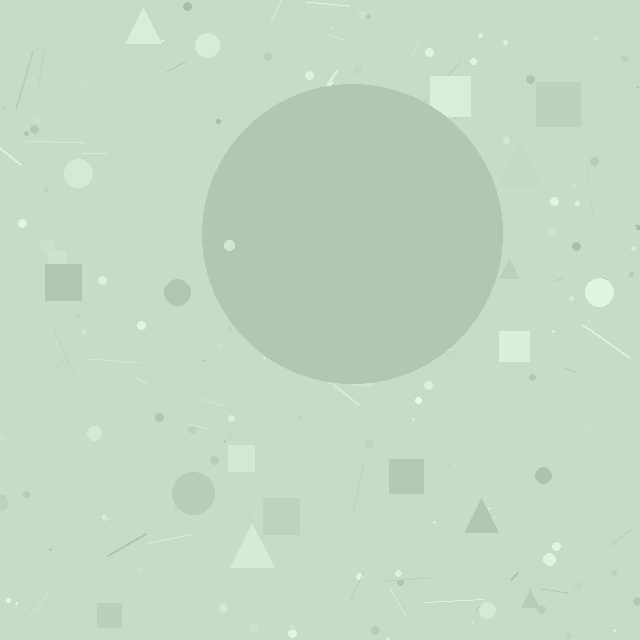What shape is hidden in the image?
A circle is hidden in the image.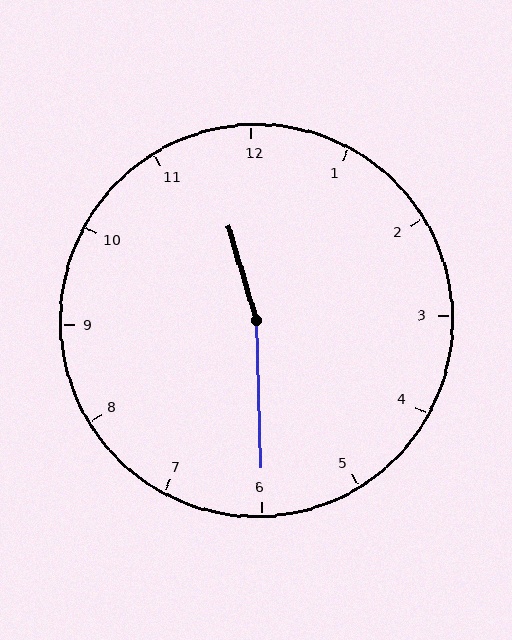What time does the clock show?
11:30.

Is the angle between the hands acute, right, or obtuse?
It is obtuse.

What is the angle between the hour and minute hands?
Approximately 165 degrees.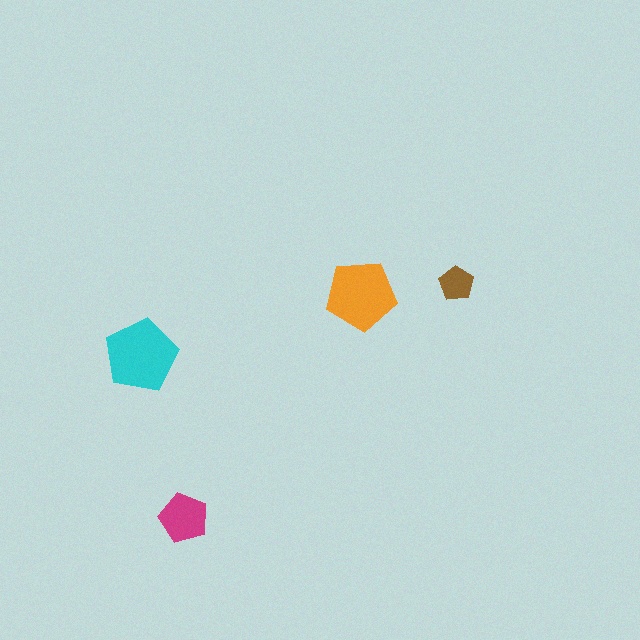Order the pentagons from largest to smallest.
the cyan one, the orange one, the magenta one, the brown one.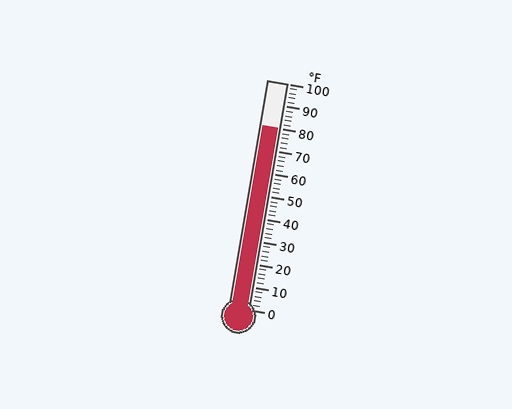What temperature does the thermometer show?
The thermometer shows approximately 80°F.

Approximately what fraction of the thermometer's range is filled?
The thermometer is filled to approximately 80% of its range.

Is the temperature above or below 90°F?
The temperature is below 90°F.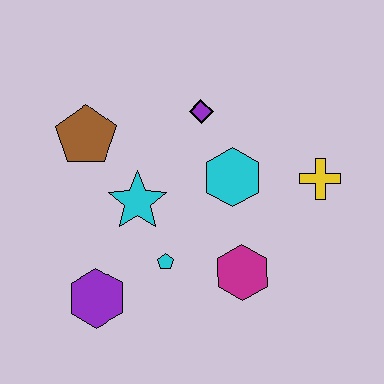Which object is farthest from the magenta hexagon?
The brown pentagon is farthest from the magenta hexagon.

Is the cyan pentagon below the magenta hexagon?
No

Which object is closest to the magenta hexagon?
The cyan pentagon is closest to the magenta hexagon.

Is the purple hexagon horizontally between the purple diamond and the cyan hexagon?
No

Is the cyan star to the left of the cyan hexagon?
Yes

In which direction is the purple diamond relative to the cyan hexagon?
The purple diamond is above the cyan hexagon.